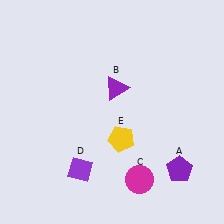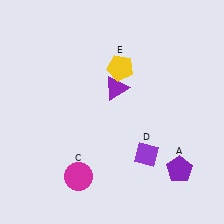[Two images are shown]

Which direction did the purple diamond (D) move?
The purple diamond (D) moved right.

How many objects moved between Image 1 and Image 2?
3 objects moved between the two images.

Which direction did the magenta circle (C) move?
The magenta circle (C) moved left.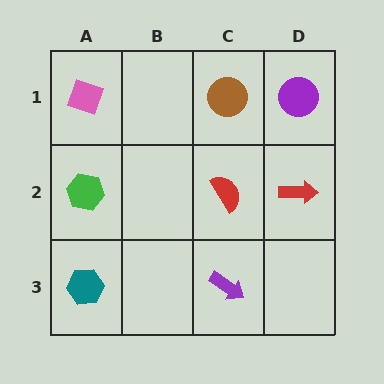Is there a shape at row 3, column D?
No, that cell is empty.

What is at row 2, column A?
A green hexagon.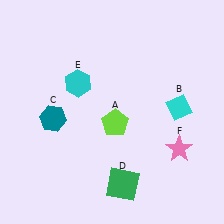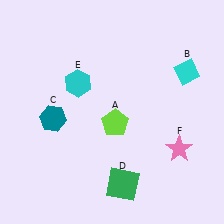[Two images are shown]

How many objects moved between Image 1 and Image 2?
1 object moved between the two images.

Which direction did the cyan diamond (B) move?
The cyan diamond (B) moved up.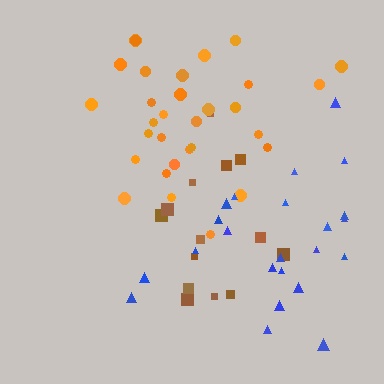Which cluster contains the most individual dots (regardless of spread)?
Orange (31).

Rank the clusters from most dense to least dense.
orange, blue, brown.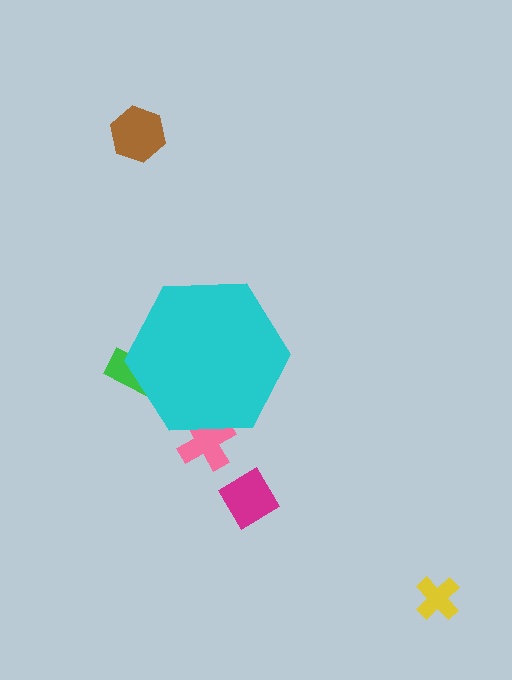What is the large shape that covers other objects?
A cyan hexagon.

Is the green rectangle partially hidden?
Yes, the green rectangle is partially hidden behind the cyan hexagon.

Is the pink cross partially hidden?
Yes, the pink cross is partially hidden behind the cyan hexagon.